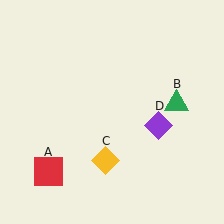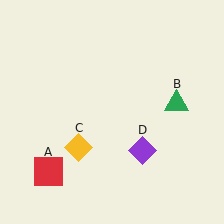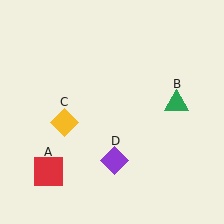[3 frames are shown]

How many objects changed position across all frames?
2 objects changed position: yellow diamond (object C), purple diamond (object D).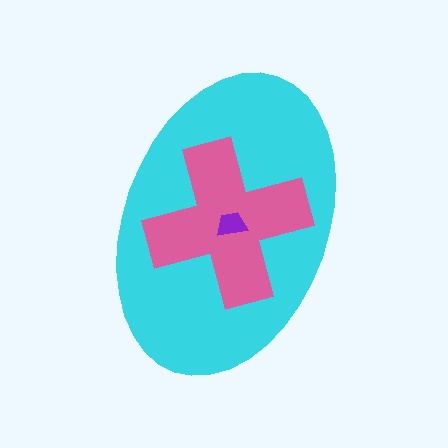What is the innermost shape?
The purple trapezoid.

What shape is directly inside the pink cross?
The purple trapezoid.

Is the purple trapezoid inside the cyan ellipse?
Yes.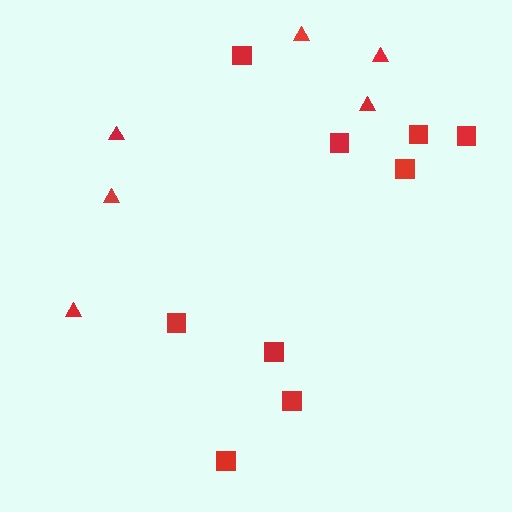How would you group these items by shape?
There are 2 groups: one group of squares (9) and one group of triangles (6).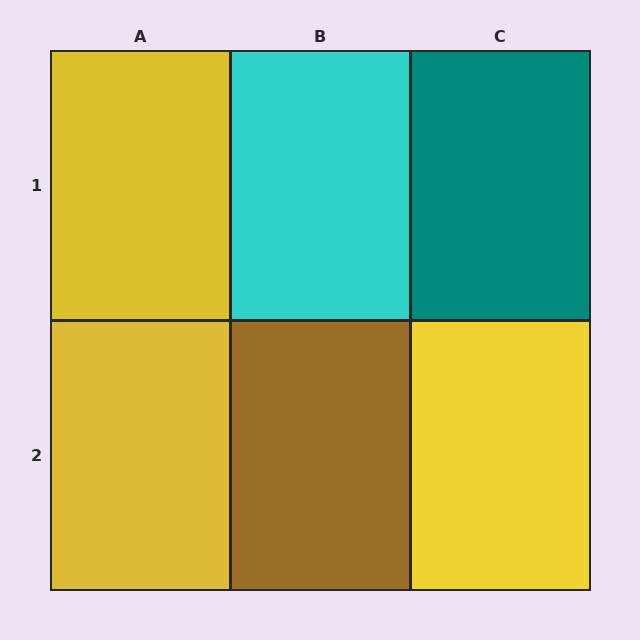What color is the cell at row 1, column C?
Teal.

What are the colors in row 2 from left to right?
Yellow, brown, yellow.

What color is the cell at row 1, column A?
Yellow.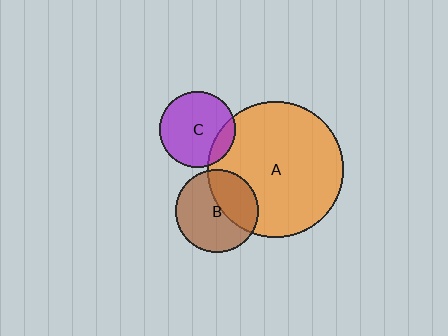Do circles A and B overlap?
Yes.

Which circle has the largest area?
Circle A (orange).